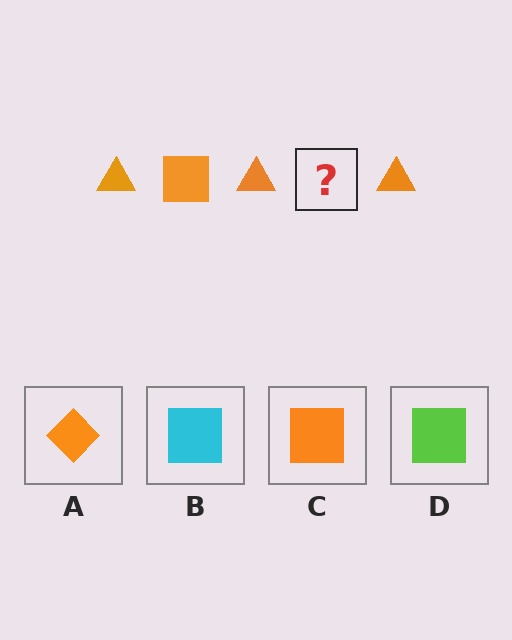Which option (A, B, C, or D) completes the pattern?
C.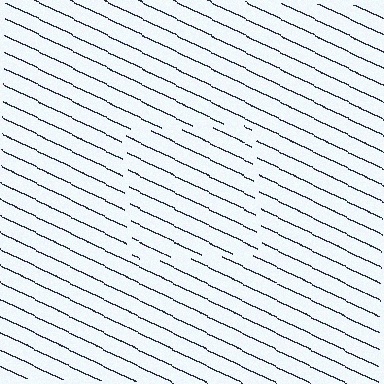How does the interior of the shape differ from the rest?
The interior of the shape contains the same grating, shifted by half a period — the contour is defined by the phase discontinuity where line-ends from the inner and outer gratings abut.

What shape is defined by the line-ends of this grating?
An illusory square. The interior of the shape contains the same grating, shifted by half a period — the contour is defined by the phase discontinuity where line-ends from the inner and outer gratings abut.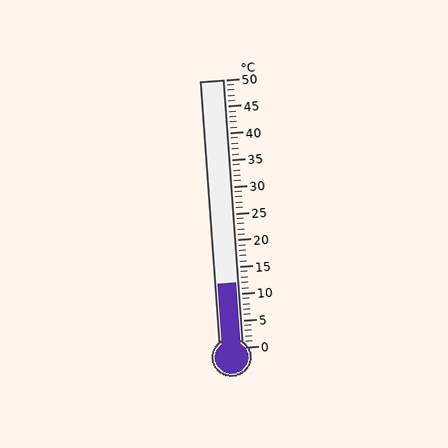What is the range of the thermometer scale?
The thermometer scale ranges from 0°C to 50°C.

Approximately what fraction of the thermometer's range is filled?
The thermometer is filled to approximately 25% of its range.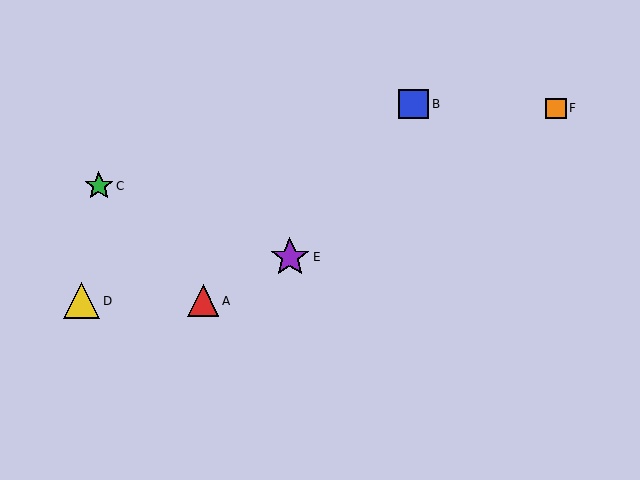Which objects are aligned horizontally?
Objects A, D are aligned horizontally.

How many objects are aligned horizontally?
2 objects (A, D) are aligned horizontally.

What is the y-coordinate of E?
Object E is at y≈257.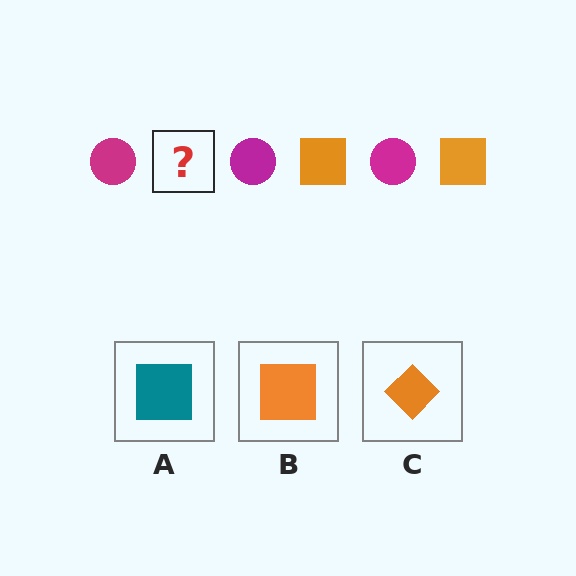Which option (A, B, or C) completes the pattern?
B.